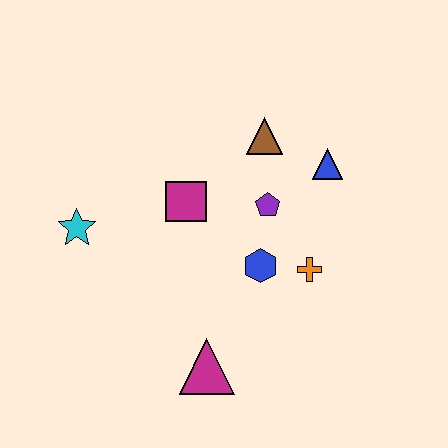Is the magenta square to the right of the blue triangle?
No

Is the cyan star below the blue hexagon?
No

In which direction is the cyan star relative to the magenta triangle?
The cyan star is above the magenta triangle.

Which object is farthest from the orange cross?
The cyan star is farthest from the orange cross.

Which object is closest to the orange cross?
The blue hexagon is closest to the orange cross.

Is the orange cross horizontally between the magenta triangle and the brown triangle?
No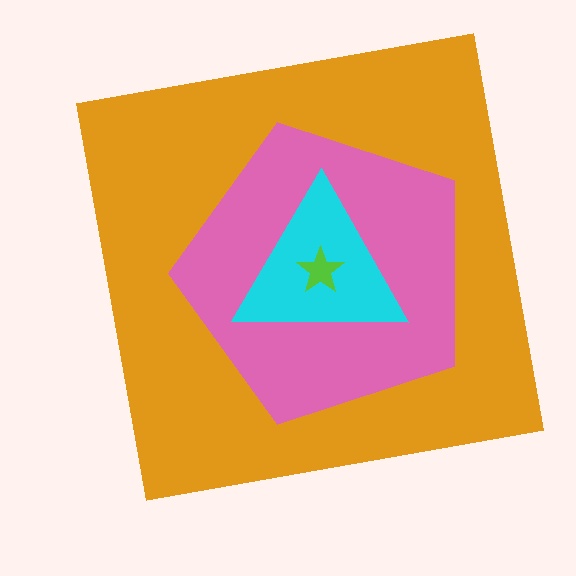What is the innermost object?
The lime star.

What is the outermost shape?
The orange square.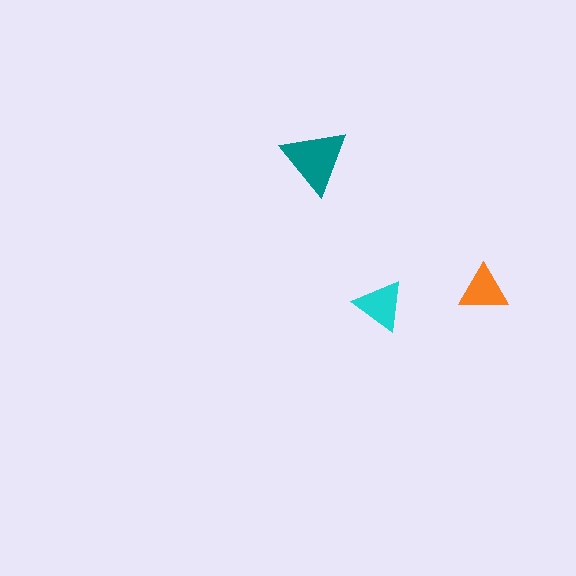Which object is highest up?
The teal triangle is topmost.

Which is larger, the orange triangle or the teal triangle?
The teal one.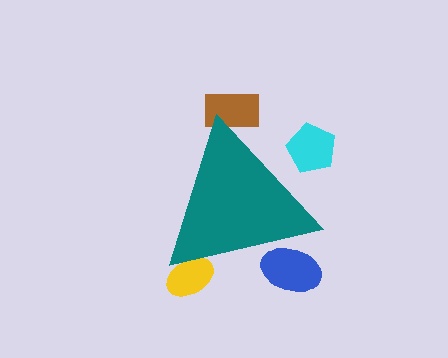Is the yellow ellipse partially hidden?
Yes, the yellow ellipse is partially hidden behind the teal triangle.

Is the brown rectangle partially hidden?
Yes, the brown rectangle is partially hidden behind the teal triangle.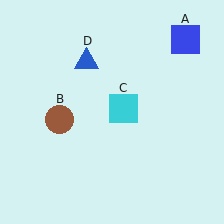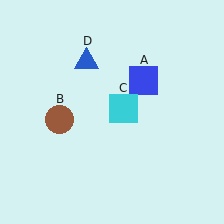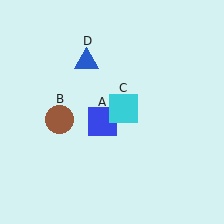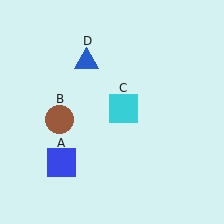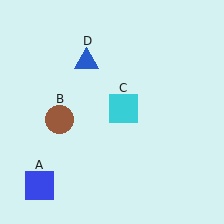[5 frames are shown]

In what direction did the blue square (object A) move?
The blue square (object A) moved down and to the left.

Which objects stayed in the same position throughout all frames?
Brown circle (object B) and cyan square (object C) and blue triangle (object D) remained stationary.